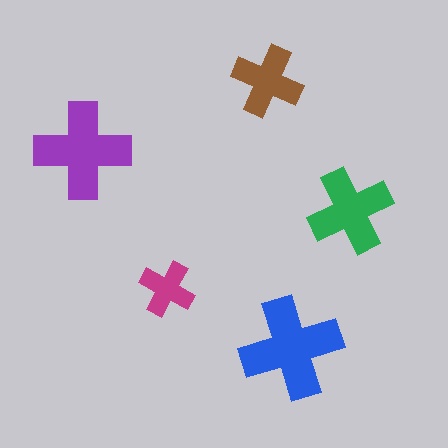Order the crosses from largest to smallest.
the blue one, the purple one, the green one, the brown one, the magenta one.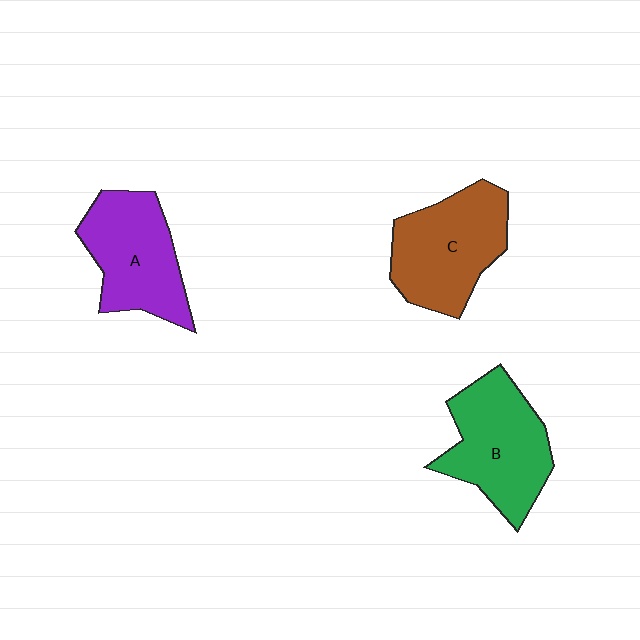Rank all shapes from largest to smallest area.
From largest to smallest: C (brown), B (green), A (purple).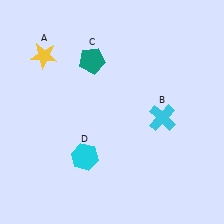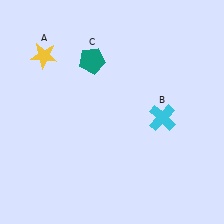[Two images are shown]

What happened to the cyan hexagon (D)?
The cyan hexagon (D) was removed in Image 2. It was in the bottom-left area of Image 1.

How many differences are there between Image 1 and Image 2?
There is 1 difference between the two images.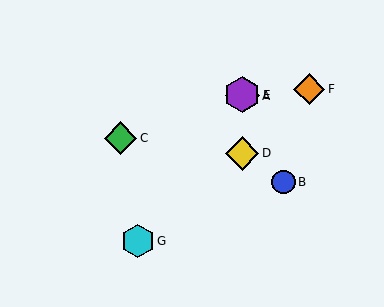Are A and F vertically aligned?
No, A is at x≈242 and F is at x≈309.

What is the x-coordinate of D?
Object D is at x≈242.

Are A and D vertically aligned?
Yes, both are at x≈242.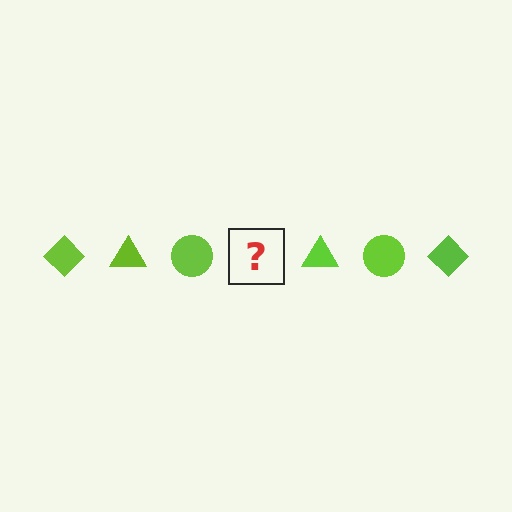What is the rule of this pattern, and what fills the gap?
The rule is that the pattern cycles through diamond, triangle, circle shapes in lime. The gap should be filled with a lime diamond.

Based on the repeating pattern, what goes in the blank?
The blank should be a lime diamond.